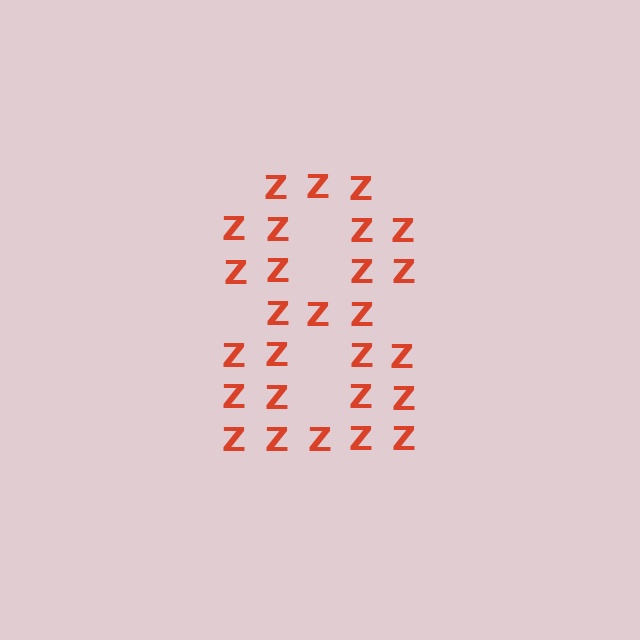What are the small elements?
The small elements are letter Z's.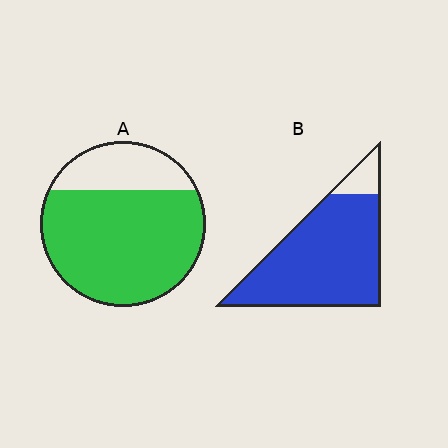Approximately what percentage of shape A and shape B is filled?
A is approximately 75% and B is approximately 90%.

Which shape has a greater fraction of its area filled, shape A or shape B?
Shape B.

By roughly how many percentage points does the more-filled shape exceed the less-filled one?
By roughly 15 percentage points (B over A).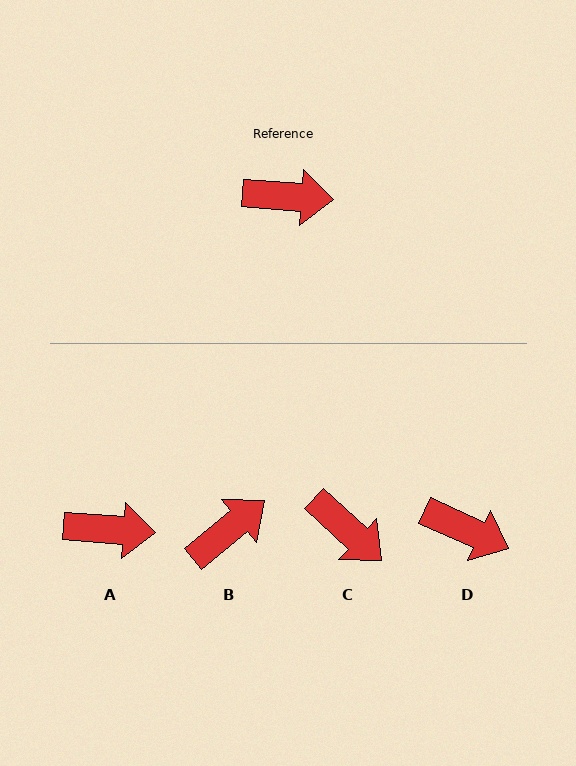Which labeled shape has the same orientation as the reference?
A.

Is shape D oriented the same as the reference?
No, it is off by about 20 degrees.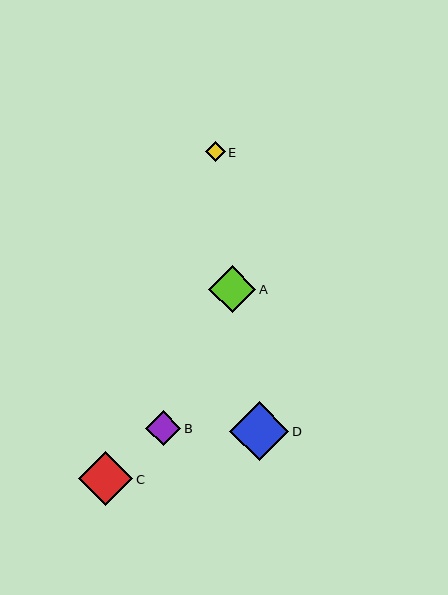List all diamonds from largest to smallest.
From largest to smallest: D, C, A, B, E.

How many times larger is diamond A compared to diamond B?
Diamond A is approximately 1.3 times the size of diamond B.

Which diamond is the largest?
Diamond D is the largest with a size of approximately 59 pixels.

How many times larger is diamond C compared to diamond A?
Diamond C is approximately 1.2 times the size of diamond A.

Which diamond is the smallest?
Diamond E is the smallest with a size of approximately 19 pixels.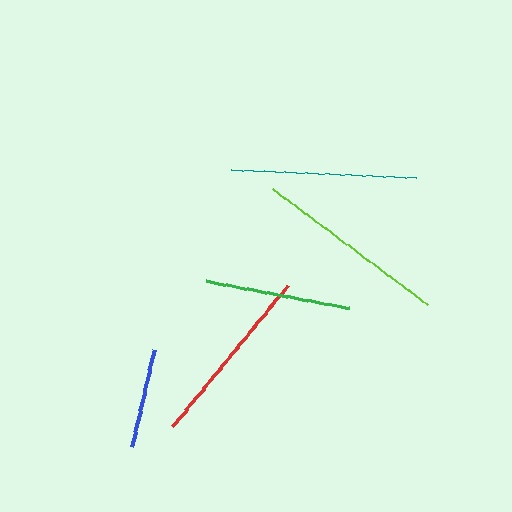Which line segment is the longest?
The lime line is the longest at approximately 193 pixels.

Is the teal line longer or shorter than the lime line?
The lime line is longer than the teal line.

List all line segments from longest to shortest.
From longest to shortest: lime, teal, red, green, blue.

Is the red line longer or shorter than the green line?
The red line is longer than the green line.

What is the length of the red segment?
The red segment is approximately 183 pixels long.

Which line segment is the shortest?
The blue line is the shortest at approximately 99 pixels.